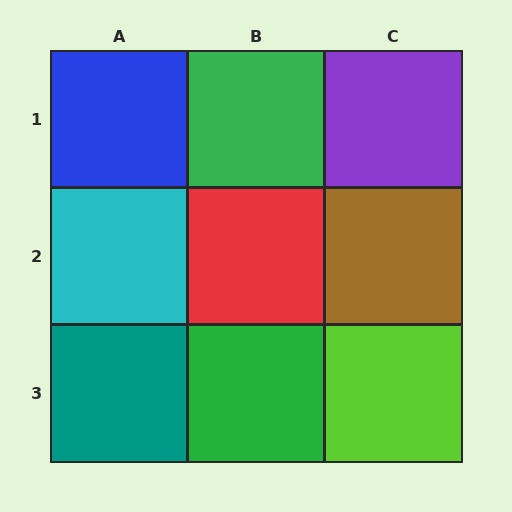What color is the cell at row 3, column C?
Lime.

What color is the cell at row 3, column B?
Green.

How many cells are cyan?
1 cell is cyan.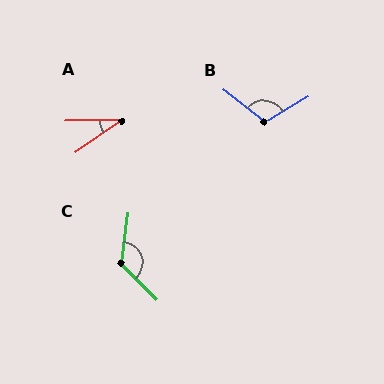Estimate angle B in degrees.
Approximately 112 degrees.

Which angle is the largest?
C, at approximately 128 degrees.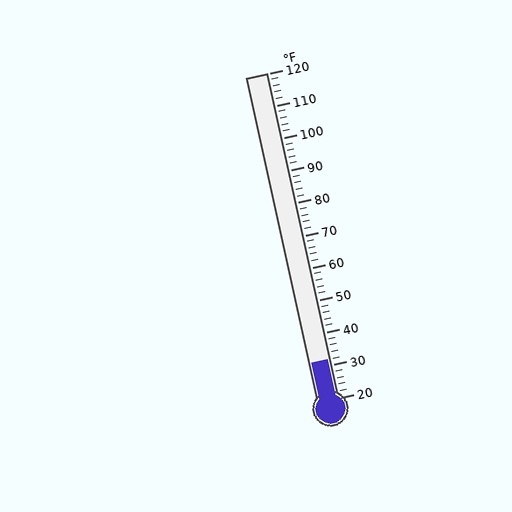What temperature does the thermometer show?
The thermometer shows approximately 32°F.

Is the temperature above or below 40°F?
The temperature is below 40°F.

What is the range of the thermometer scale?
The thermometer scale ranges from 20°F to 120°F.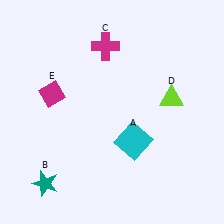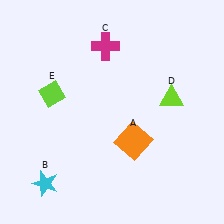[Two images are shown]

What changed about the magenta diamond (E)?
In Image 1, E is magenta. In Image 2, it changed to lime.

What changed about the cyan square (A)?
In Image 1, A is cyan. In Image 2, it changed to orange.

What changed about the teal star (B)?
In Image 1, B is teal. In Image 2, it changed to cyan.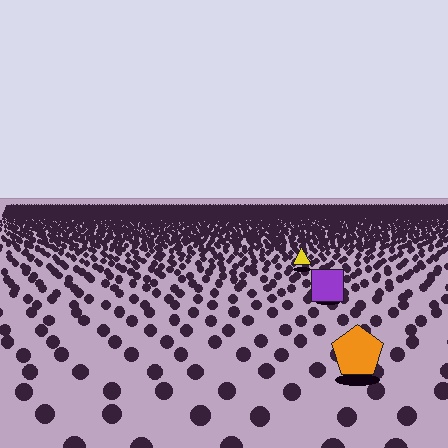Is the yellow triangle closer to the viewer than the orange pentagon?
No. The orange pentagon is closer — you can tell from the texture gradient: the ground texture is coarser near it.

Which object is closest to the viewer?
The orange pentagon is closest. The texture marks near it are larger and more spread out.